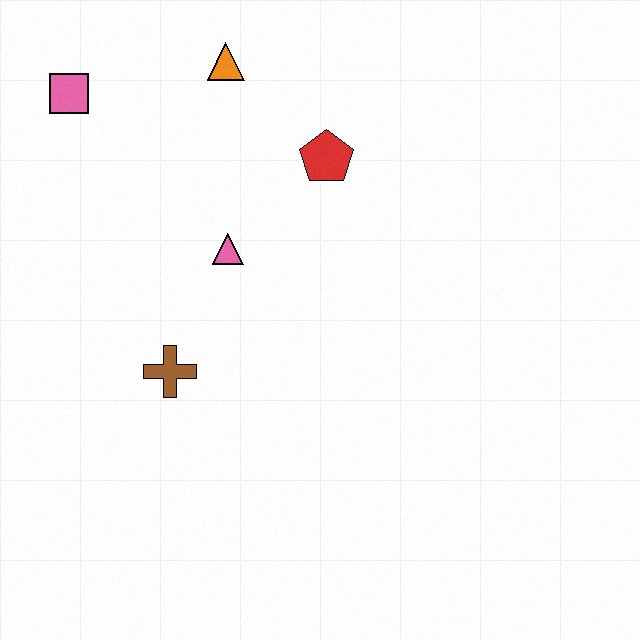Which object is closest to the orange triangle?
The red pentagon is closest to the orange triangle.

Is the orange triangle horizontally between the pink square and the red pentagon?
Yes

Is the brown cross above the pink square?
No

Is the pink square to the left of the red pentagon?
Yes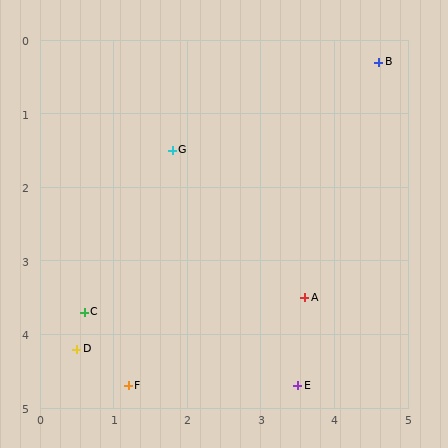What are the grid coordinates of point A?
Point A is at approximately (3.6, 3.5).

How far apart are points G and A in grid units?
Points G and A are about 2.7 grid units apart.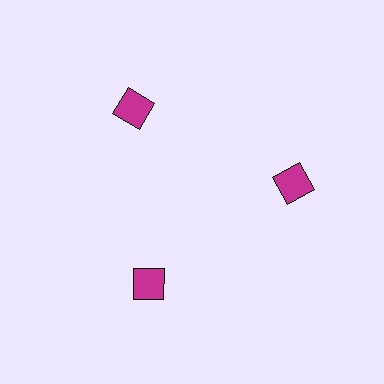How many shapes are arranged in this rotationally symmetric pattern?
There are 3 shapes, arranged in 3 groups of 1.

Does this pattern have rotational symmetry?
Yes, this pattern has 3-fold rotational symmetry. It looks the same after rotating 120 degrees around the center.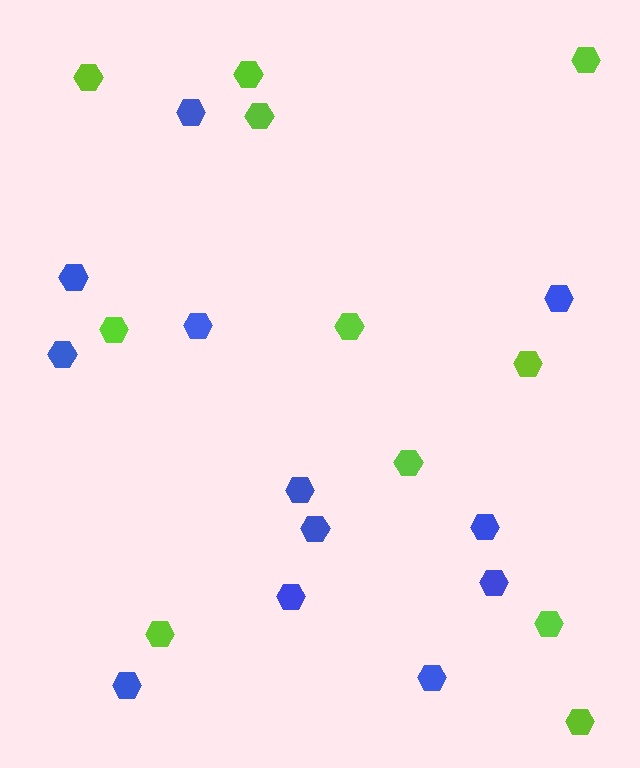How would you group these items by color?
There are 2 groups: one group of blue hexagons (12) and one group of lime hexagons (11).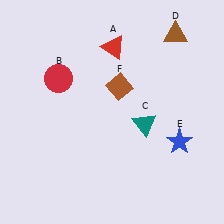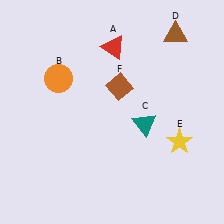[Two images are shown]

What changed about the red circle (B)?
In Image 1, B is red. In Image 2, it changed to orange.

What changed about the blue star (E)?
In Image 1, E is blue. In Image 2, it changed to yellow.